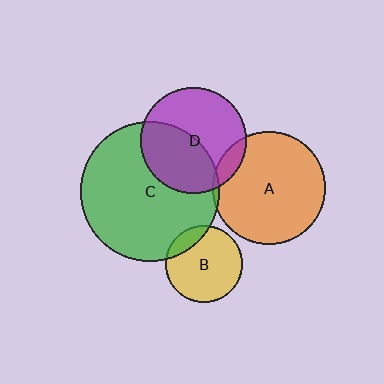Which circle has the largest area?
Circle C (green).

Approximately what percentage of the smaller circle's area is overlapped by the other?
Approximately 5%.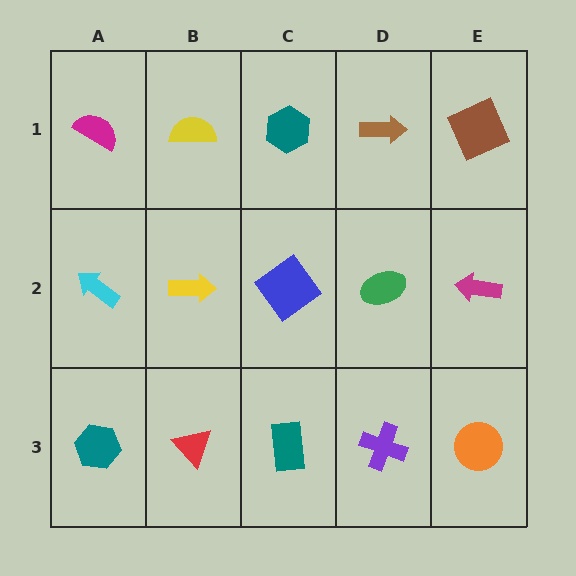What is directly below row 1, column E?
A magenta arrow.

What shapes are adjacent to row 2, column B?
A yellow semicircle (row 1, column B), a red triangle (row 3, column B), a cyan arrow (row 2, column A), a blue diamond (row 2, column C).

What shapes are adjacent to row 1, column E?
A magenta arrow (row 2, column E), a brown arrow (row 1, column D).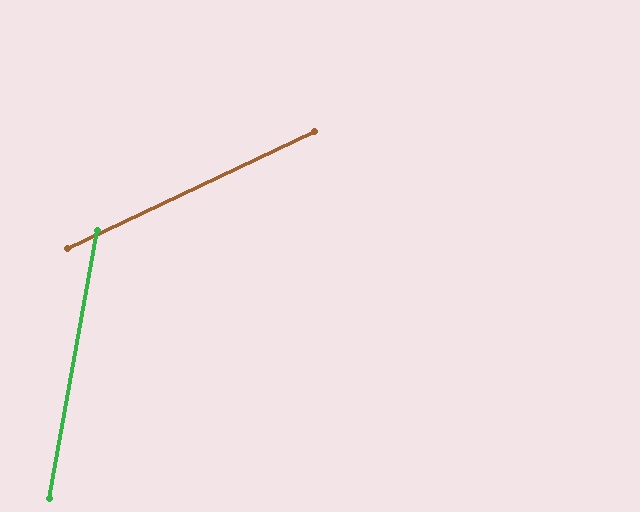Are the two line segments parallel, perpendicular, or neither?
Neither parallel nor perpendicular — they differ by about 55°.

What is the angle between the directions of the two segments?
Approximately 55 degrees.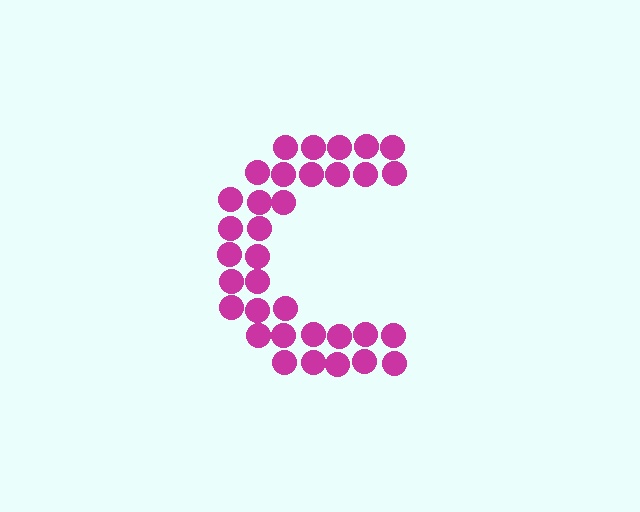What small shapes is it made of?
It is made of small circles.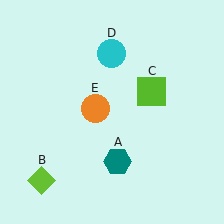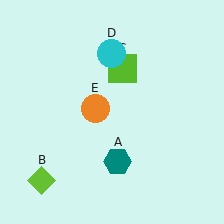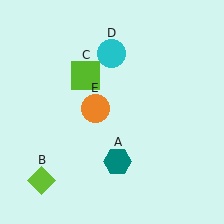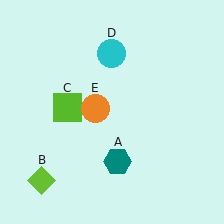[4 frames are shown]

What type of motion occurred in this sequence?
The lime square (object C) rotated counterclockwise around the center of the scene.